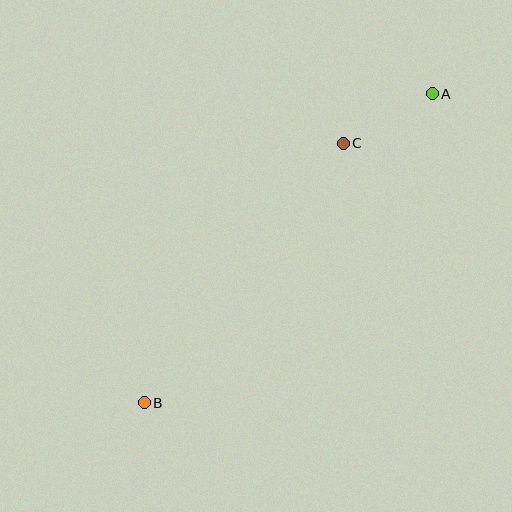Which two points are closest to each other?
Points A and C are closest to each other.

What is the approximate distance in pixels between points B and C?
The distance between B and C is approximately 327 pixels.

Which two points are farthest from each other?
Points A and B are farthest from each other.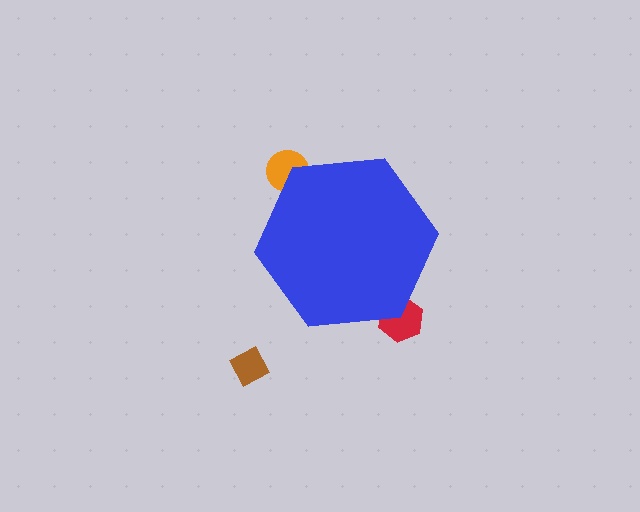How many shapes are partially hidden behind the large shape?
2 shapes are partially hidden.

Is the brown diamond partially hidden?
No, the brown diamond is fully visible.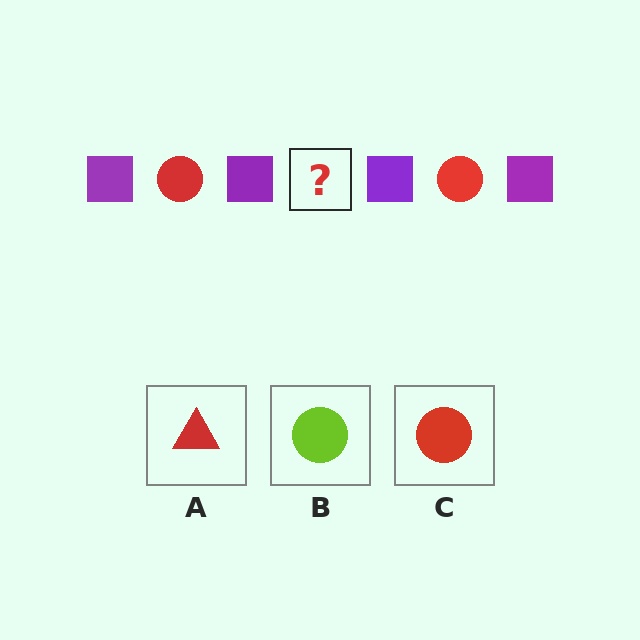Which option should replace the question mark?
Option C.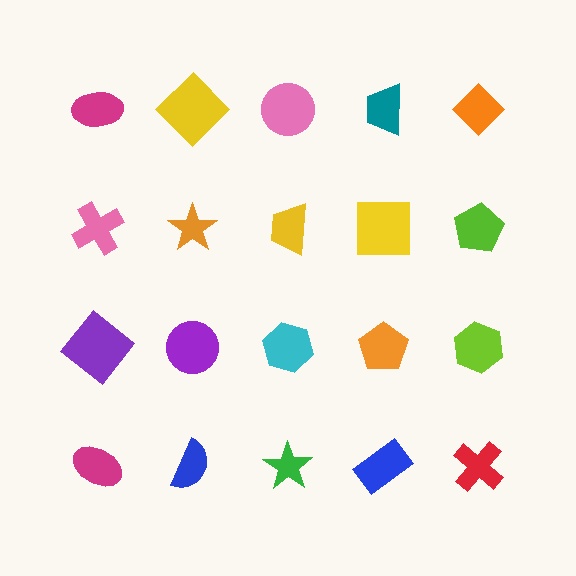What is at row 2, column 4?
A yellow square.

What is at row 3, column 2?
A purple circle.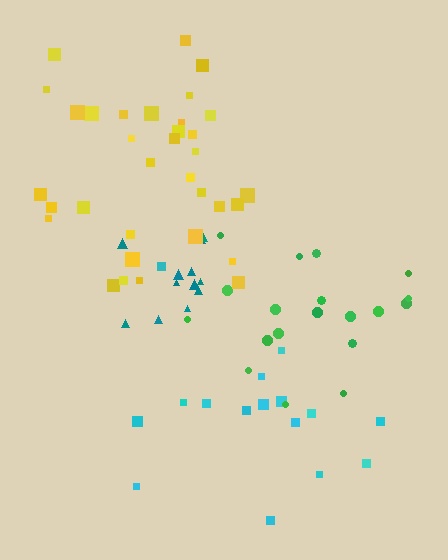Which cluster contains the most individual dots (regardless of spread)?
Yellow (34).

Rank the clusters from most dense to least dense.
yellow, teal, green, cyan.